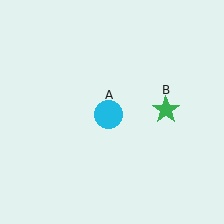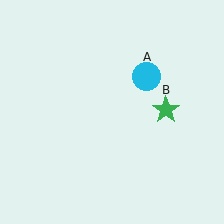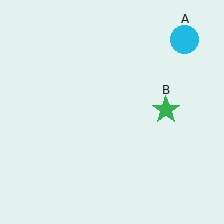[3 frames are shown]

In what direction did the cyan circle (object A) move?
The cyan circle (object A) moved up and to the right.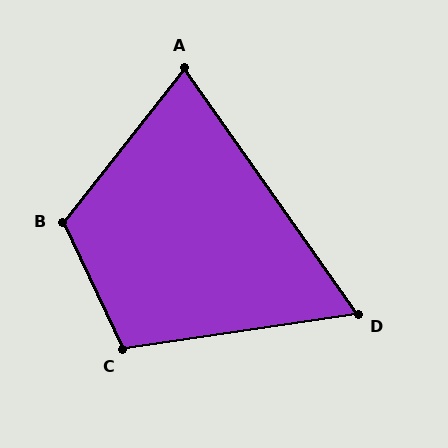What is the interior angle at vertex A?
Approximately 73 degrees (acute).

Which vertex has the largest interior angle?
B, at approximately 116 degrees.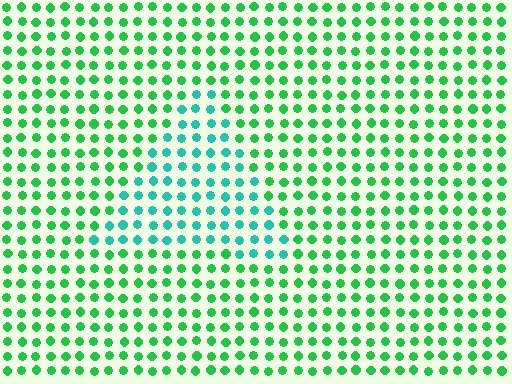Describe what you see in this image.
The image is filled with small green elements in a uniform arrangement. A triangle-shaped region is visible where the elements are tinted to a slightly different hue, forming a subtle color boundary.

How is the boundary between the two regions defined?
The boundary is defined purely by a slight shift in hue (about 37 degrees). Spacing, size, and orientation are identical on both sides.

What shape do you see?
I see a triangle.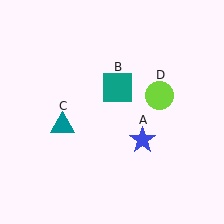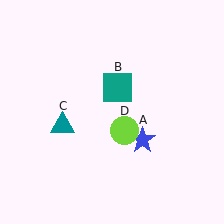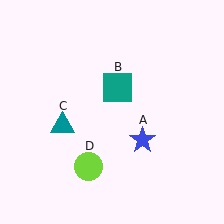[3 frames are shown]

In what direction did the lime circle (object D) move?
The lime circle (object D) moved down and to the left.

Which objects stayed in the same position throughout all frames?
Blue star (object A) and teal square (object B) and teal triangle (object C) remained stationary.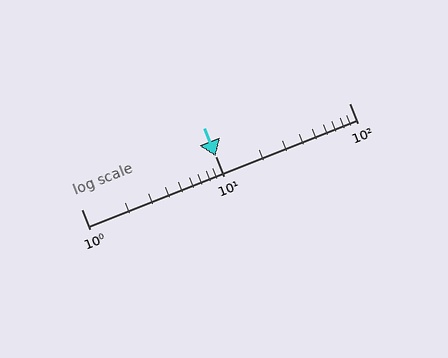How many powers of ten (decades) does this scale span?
The scale spans 2 decades, from 1 to 100.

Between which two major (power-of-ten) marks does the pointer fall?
The pointer is between 10 and 100.